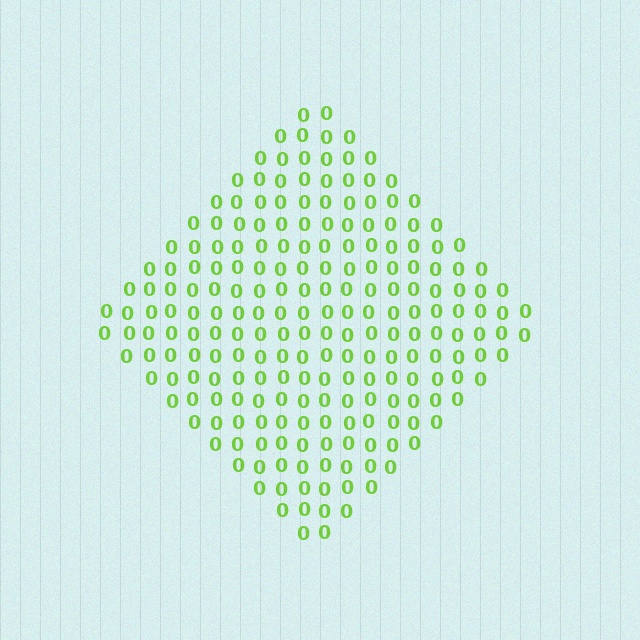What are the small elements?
The small elements are digit 0's.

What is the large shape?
The large shape is a diamond.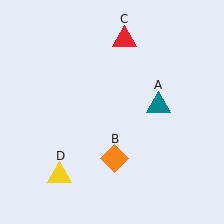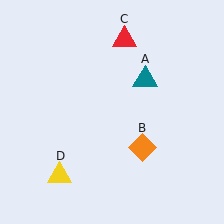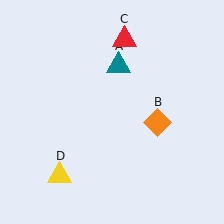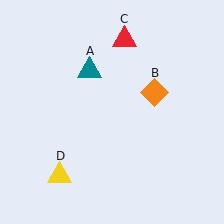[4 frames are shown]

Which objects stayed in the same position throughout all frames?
Red triangle (object C) and yellow triangle (object D) remained stationary.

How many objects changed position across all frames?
2 objects changed position: teal triangle (object A), orange diamond (object B).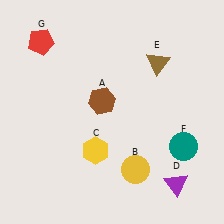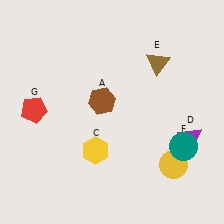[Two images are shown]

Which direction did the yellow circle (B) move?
The yellow circle (B) moved right.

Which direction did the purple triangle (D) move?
The purple triangle (D) moved up.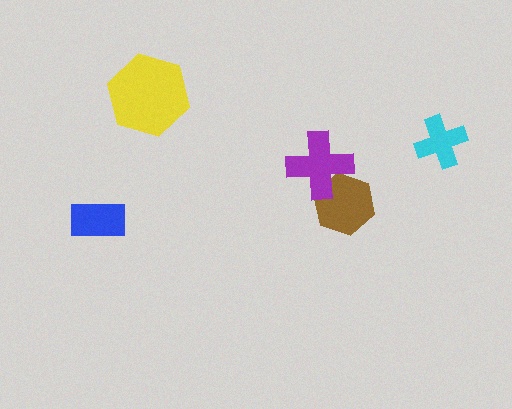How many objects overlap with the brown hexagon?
1 object overlaps with the brown hexagon.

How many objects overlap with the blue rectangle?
0 objects overlap with the blue rectangle.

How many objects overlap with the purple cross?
1 object overlaps with the purple cross.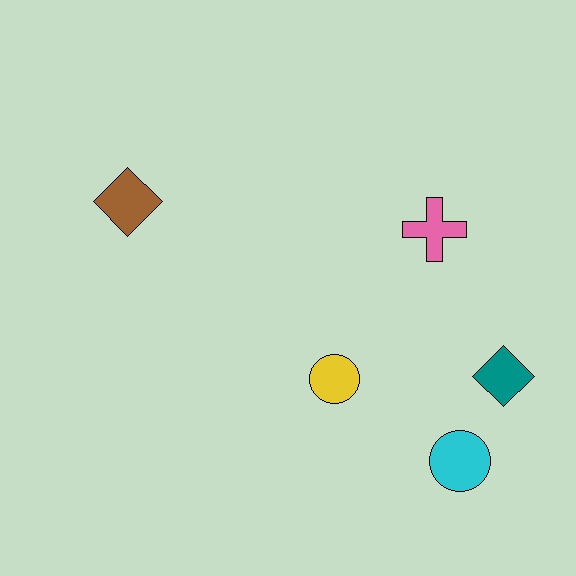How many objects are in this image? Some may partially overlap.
There are 5 objects.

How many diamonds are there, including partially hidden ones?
There are 2 diamonds.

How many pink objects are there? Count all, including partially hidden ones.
There is 1 pink object.